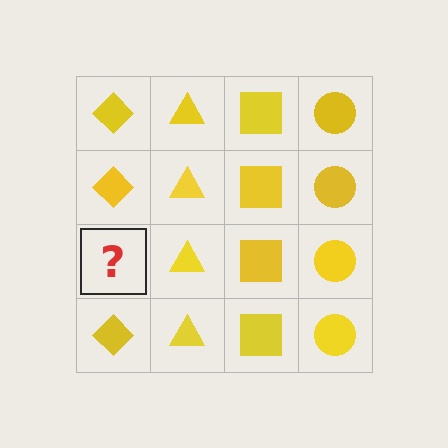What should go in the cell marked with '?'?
The missing cell should contain a yellow diamond.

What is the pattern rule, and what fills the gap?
The rule is that each column has a consistent shape. The gap should be filled with a yellow diamond.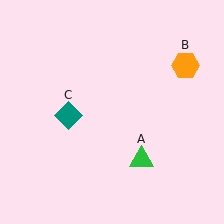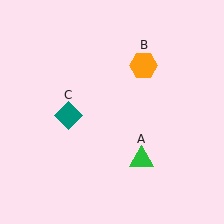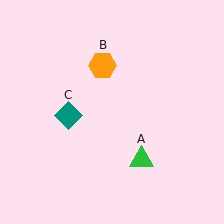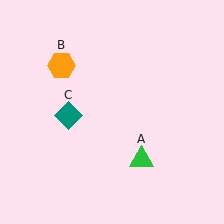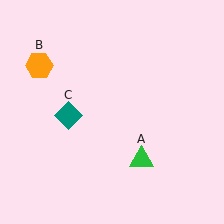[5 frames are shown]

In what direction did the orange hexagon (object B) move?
The orange hexagon (object B) moved left.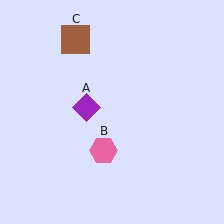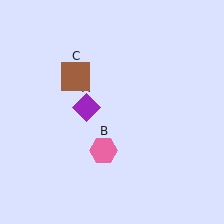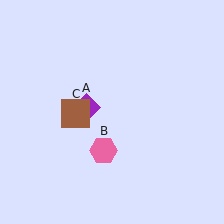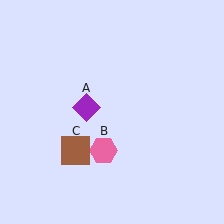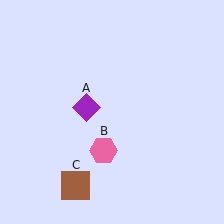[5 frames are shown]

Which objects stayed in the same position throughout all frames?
Purple diamond (object A) and pink hexagon (object B) remained stationary.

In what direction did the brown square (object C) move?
The brown square (object C) moved down.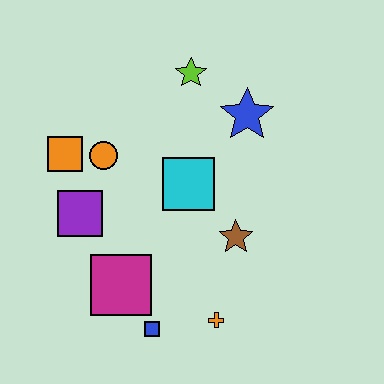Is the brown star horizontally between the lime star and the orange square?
No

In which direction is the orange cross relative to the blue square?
The orange cross is to the right of the blue square.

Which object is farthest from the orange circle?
The orange cross is farthest from the orange circle.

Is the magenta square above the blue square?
Yes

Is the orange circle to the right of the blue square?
No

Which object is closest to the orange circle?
The orange square is closest to the orange circle.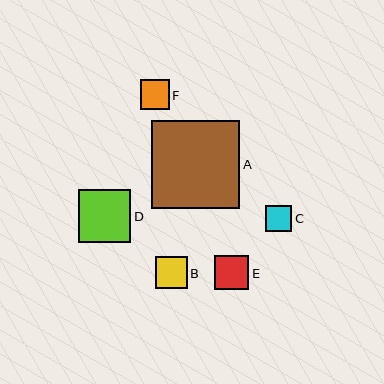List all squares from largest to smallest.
From largest to smallest: A, D, E, B, F, C.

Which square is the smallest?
Square C is the smallest with a size of approximately 26 pixels.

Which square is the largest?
Square A is the largest with a size of approximately 88 pixels.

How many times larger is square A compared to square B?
Square A is approximately 2.8 times the size of square B.